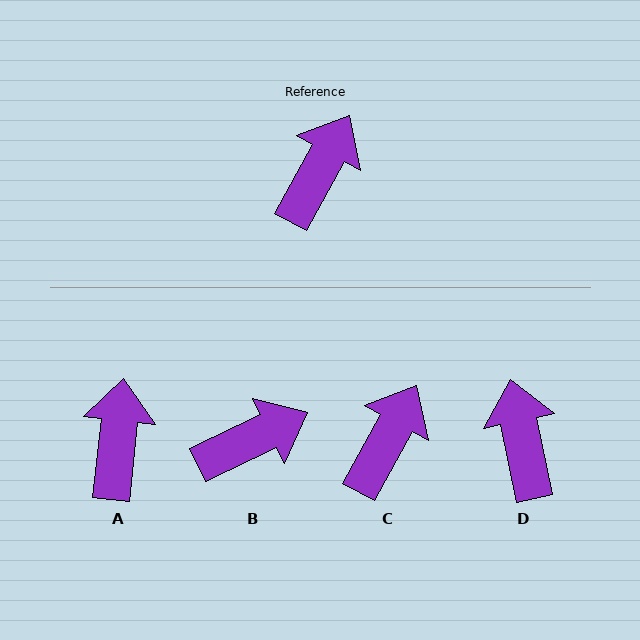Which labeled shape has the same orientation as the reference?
C.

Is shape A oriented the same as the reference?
No, it is off by about 23 degrees.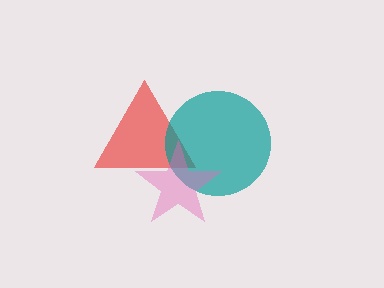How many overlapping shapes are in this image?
There are 3 overlapping shapes in the image.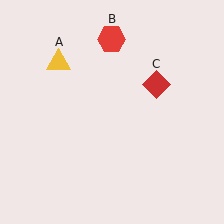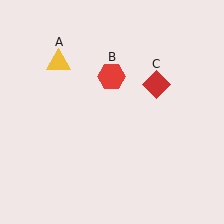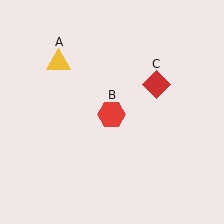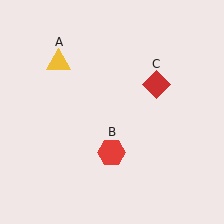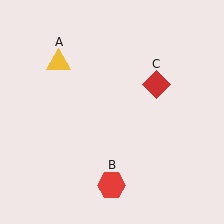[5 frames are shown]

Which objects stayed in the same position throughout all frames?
Yellow triangle (object A) and red diamond (object C) remained stationary.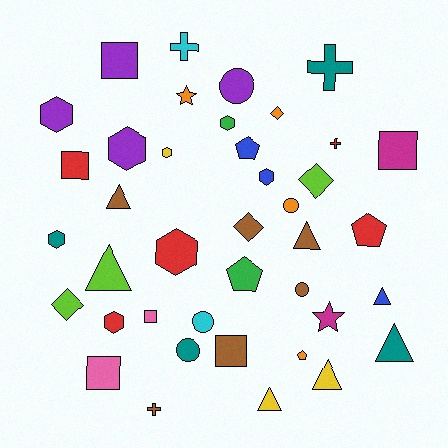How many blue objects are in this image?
There are 3 blue objects.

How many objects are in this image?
There are 40 objects.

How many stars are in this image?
There are 2 stars.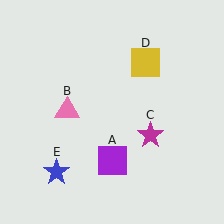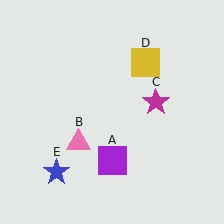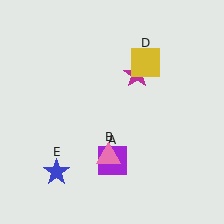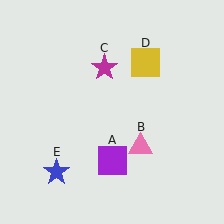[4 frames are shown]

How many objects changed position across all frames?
2 objects changed position: pink triangle (object B), magenta star (object C).